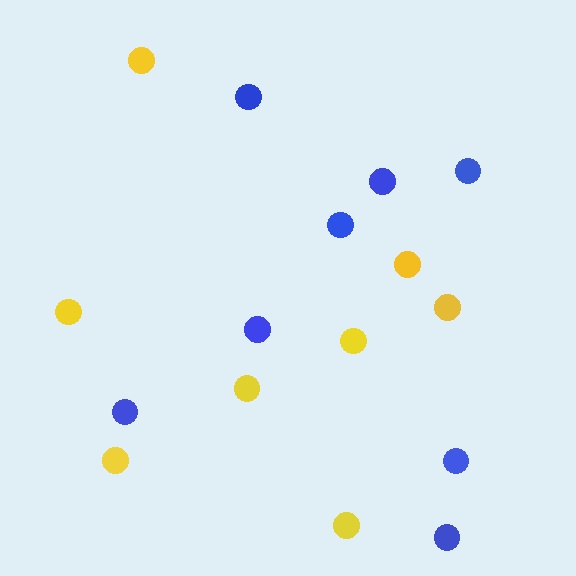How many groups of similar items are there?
There are 2 groups: one group of yellow circles (8) and one group of blue circles (8).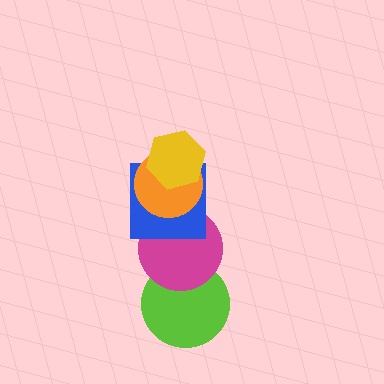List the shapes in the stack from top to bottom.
From top to bottom: the yellow hexagon, the orange circle, the blue square, the magenta circle, the lime circle.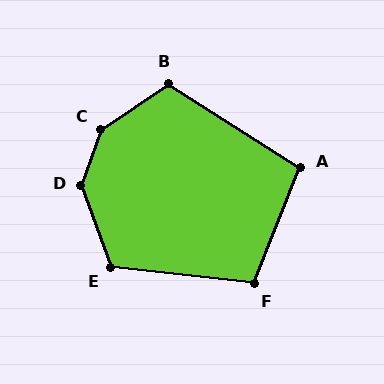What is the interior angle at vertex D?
Approximately 142 degrees (obtuse).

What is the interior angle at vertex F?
Approximately 105 degrees (obtuse).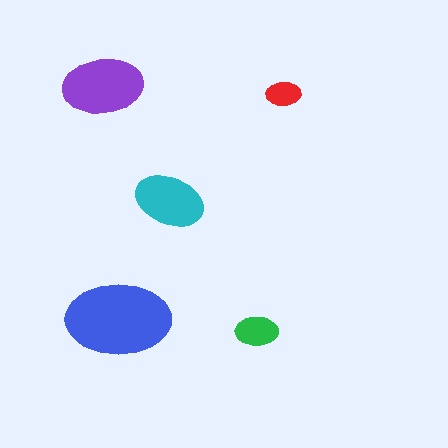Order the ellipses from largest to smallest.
the blue one, the purple one, the cyan one, the green one, the red one.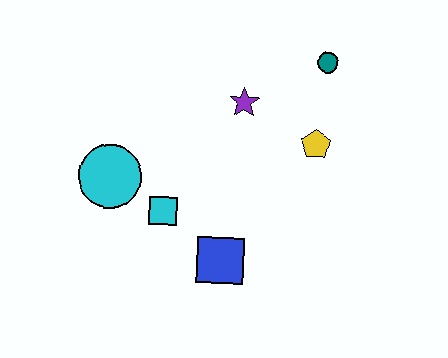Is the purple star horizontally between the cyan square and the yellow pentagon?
Yes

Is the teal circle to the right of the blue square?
Yes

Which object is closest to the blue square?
The cyan square is closest to the blue square.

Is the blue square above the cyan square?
No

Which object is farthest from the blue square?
The teal circle is farthest from the blue square.